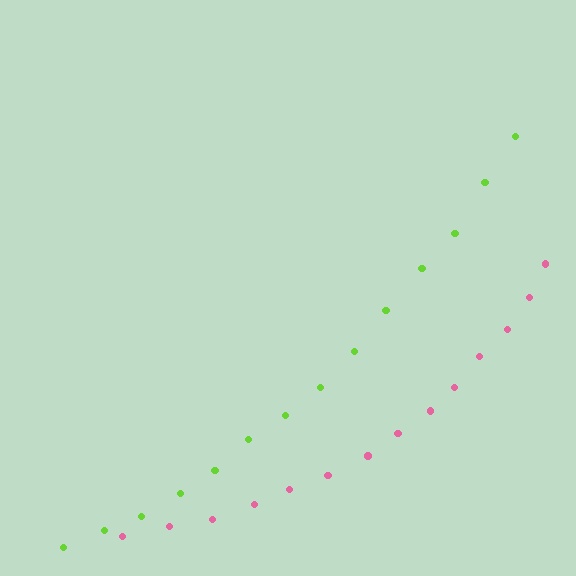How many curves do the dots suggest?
There are 2 distinct paths.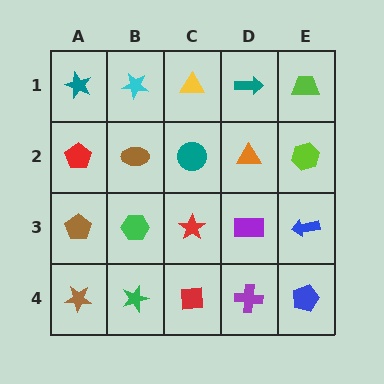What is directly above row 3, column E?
A lime hexagon.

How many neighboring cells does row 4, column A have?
2.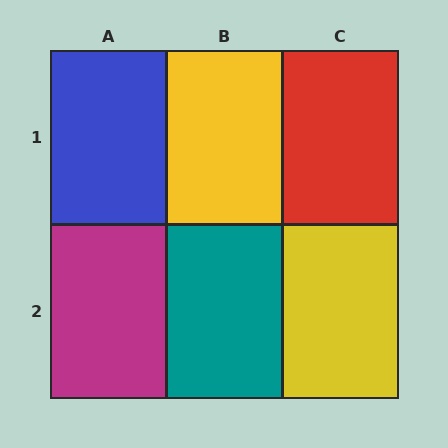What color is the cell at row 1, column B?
Yellow.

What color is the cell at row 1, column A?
Blue.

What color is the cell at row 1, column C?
Red.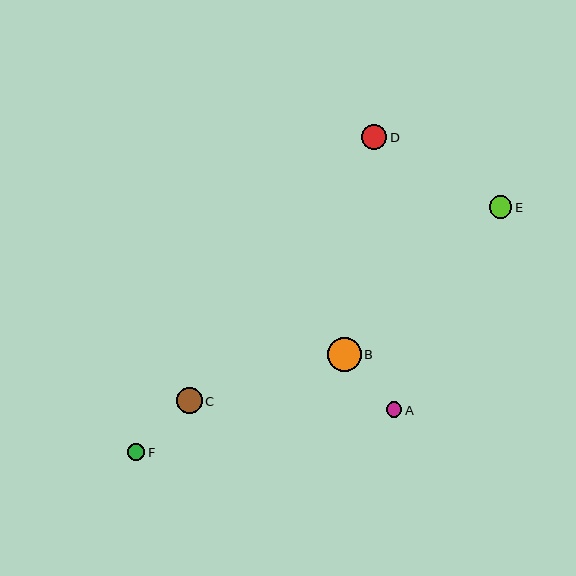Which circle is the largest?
Circle B is the largest with a size of approximately 34 pixels.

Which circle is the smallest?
Circle A is the smallest with a size of approximately 15 pixels.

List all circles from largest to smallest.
From largest to smallest: B, C, D, E, F, A.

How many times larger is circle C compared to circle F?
Circle C is approximately 1.5 times the size of circle F.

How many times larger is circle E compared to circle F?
Circle E is approximately 1.3 times the size of circle F.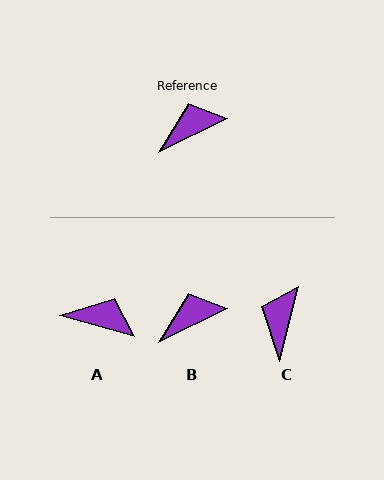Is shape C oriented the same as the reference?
No, it is off by about 50 degrees.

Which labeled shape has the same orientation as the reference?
B.